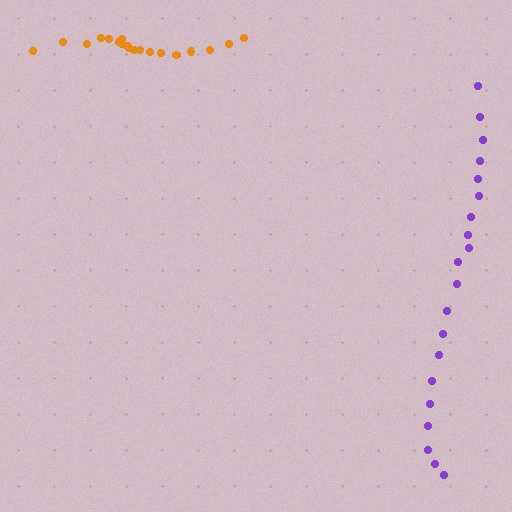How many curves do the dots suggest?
There are 2 distinct paths.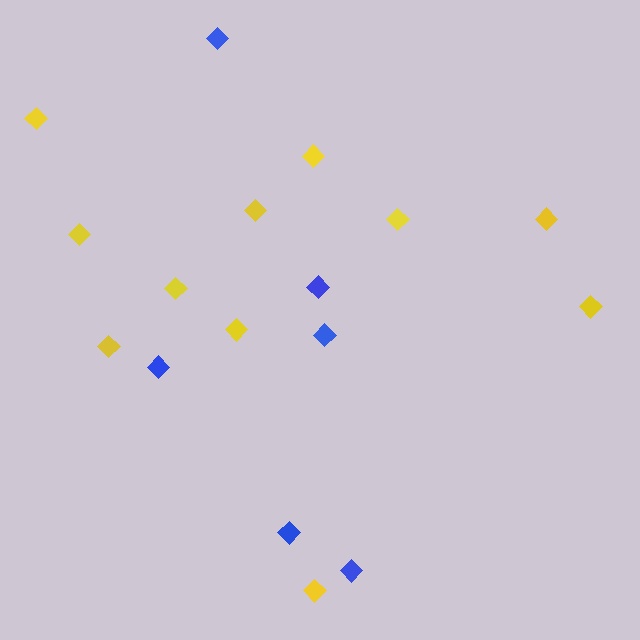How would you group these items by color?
There are 2 groups: one group of blue diamonds (6) and one group of yellow diamonds (11).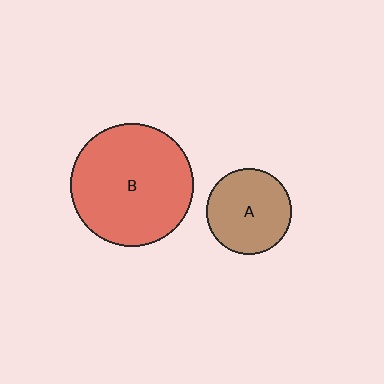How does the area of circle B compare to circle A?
Approximately 2.1 times.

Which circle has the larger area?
Circle B (red).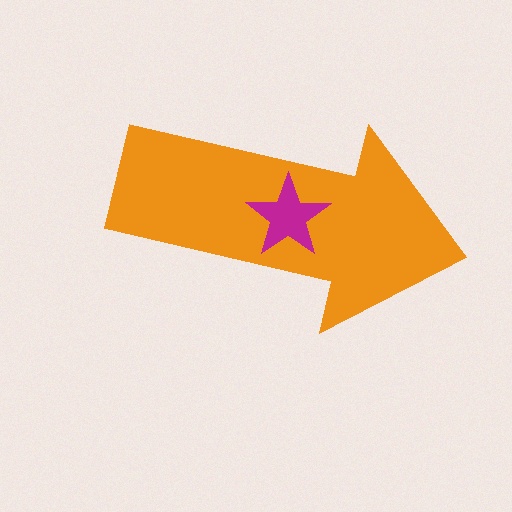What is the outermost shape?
The orange arrow.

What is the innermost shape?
The magenta star.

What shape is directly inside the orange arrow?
The magenta star.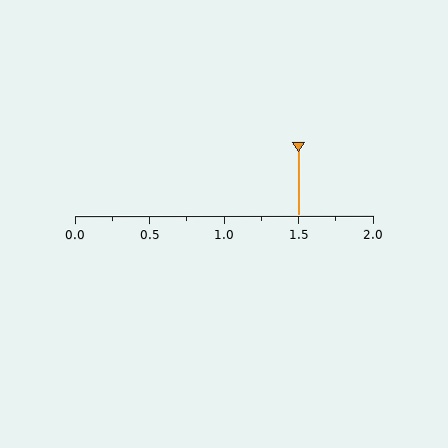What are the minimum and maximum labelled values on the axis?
The axis runs from 0.0 to 2.0.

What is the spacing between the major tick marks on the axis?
The major ticks are spaced 0.5 apart.